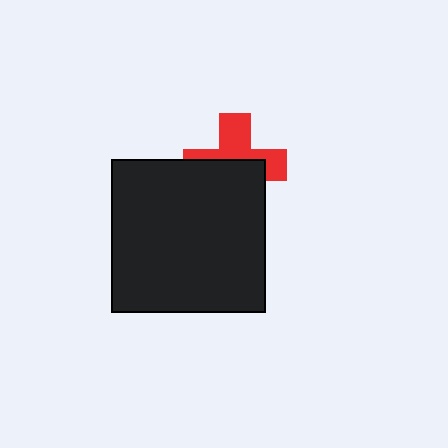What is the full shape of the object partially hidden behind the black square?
The partially hidden object is a red cross.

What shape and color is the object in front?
The object in front is a black square.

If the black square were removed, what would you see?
You would see the complete red cross.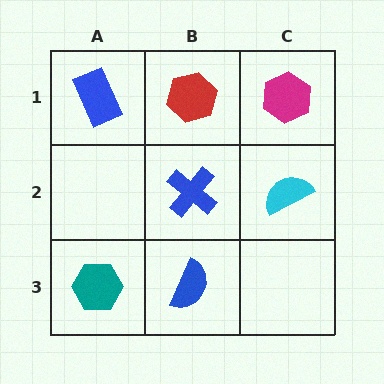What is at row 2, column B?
A blue cross.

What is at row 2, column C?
A cyan semicircle.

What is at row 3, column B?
A blue semicircle.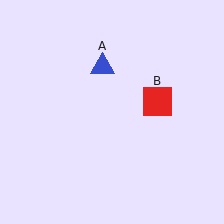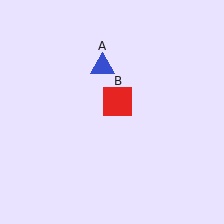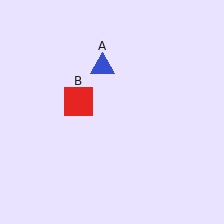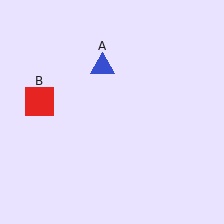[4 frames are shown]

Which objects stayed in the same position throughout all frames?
Blue triangle (object A) remained stationary.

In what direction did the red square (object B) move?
The red square (object B) moved left.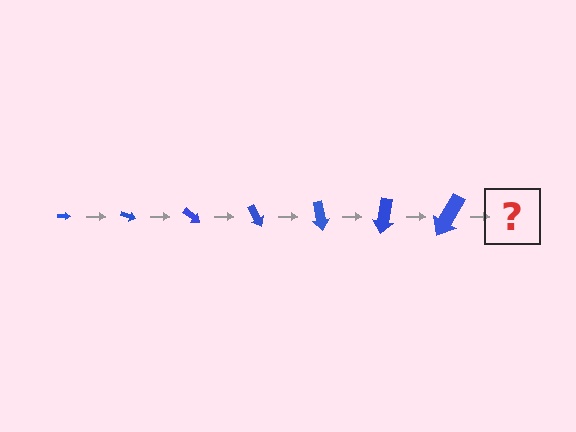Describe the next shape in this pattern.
It should be an arrow, larger than the previous one and rotated 140 degrees from the start.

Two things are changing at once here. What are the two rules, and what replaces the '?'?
The two rules are that the arrow grows larger each step and it rotates 20 degrees each step. The '?' should be an arrow, larger than the previous one and rotated 140 degrees from the start.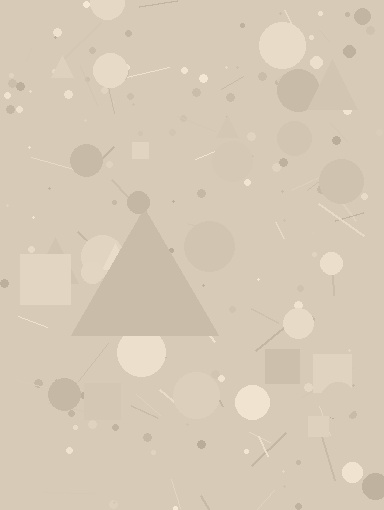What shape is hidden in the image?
A triangle is hidden in the image.